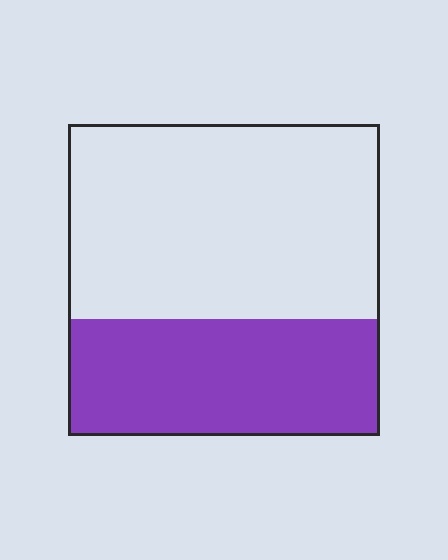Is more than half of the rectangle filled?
No.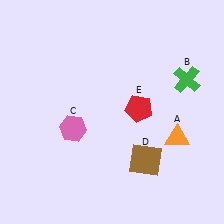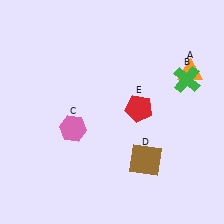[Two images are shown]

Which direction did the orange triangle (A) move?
The orange triangle (A) moved up.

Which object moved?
The orange triangle (A) moved up.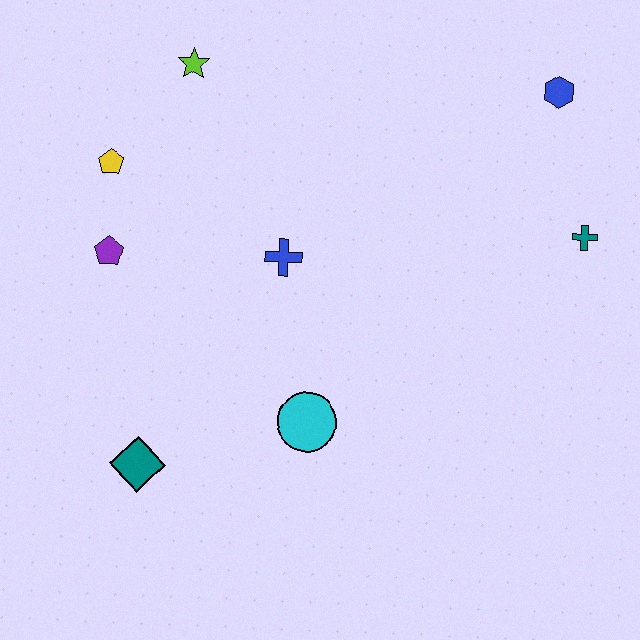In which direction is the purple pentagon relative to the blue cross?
The purple pentagon is to the left of the blue cross.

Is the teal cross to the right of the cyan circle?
Yes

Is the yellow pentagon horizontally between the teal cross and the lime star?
No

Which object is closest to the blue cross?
The cyan circle is closest to the blue cross.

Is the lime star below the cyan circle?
No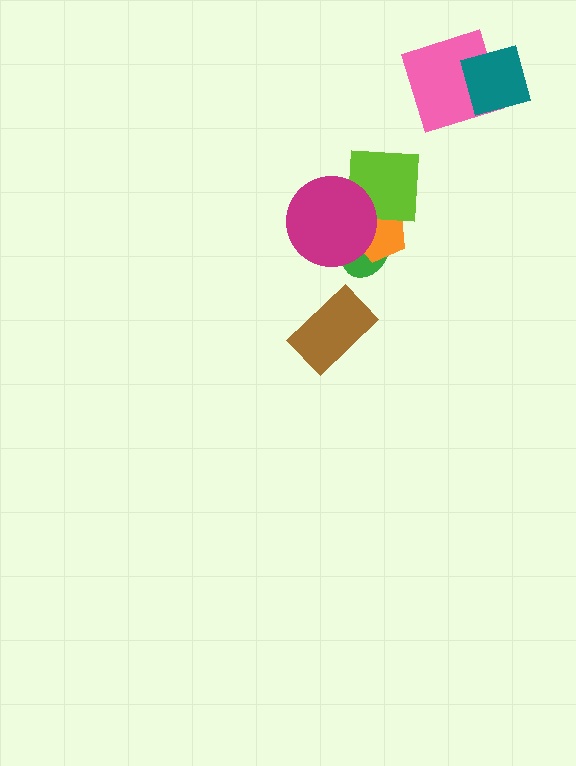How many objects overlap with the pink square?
1 object overlaps with the pink square.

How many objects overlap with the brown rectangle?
0 objects overlap with the brown rectangle.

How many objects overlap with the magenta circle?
3 objects overlap with the magenta circle.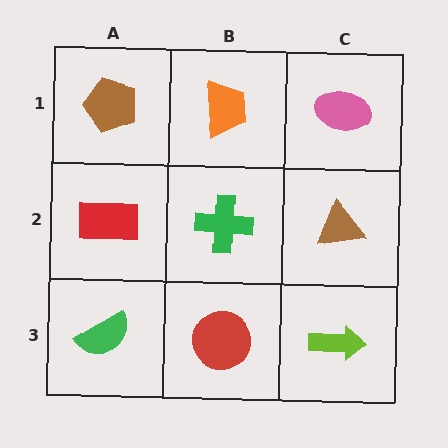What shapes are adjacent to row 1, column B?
A green cross (row 2, column B), a brown pentagon (row 1, column A), a pink ellipse (row 1, column C).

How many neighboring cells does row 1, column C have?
2.